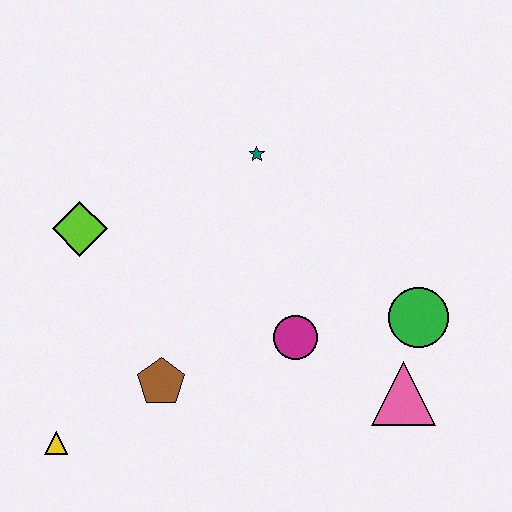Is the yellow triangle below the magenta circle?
Yes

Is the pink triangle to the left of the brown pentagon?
No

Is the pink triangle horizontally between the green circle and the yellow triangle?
Yes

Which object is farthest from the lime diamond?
The pink triangle is farthest from the lime diamond.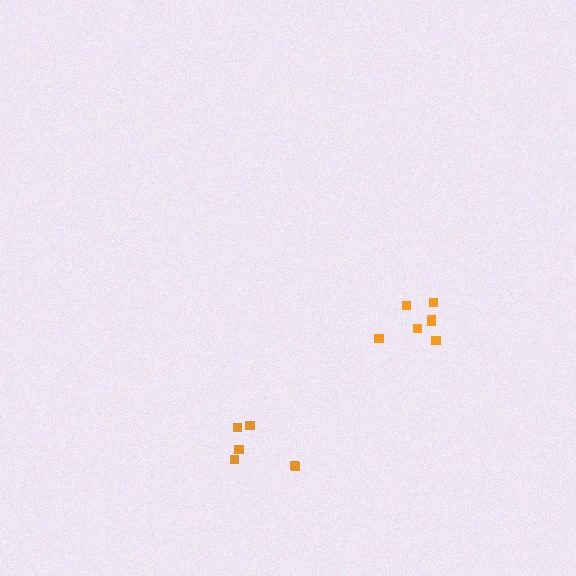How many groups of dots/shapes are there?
There are 2 groups.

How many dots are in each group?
Group 1: 7 dots, Group 2: 6 dots (13 total).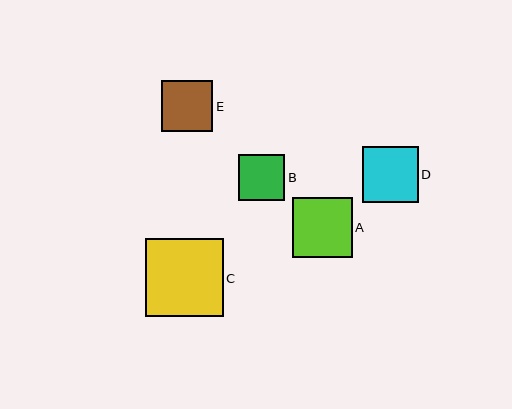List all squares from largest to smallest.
From largest to smallest: C, A, D, E, B.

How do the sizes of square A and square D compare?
Square A and square D are approximately the same size.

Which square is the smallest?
Square B is the smallest with a size of approximately 46 pixels.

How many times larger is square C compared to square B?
Square C is approximately 1.7 times the size of square B.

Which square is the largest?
Square C is the largest with a size of approximately 78 pixels.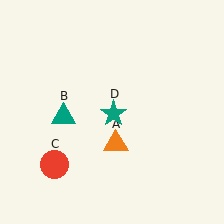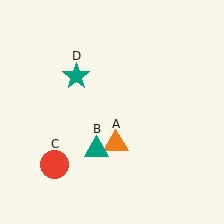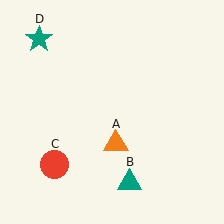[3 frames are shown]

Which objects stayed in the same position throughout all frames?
Orange triangle (object A) and red circle (object C) remained stationary.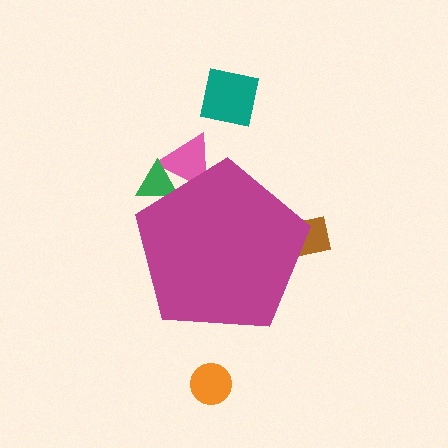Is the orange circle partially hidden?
No, the orange circle is fully visible.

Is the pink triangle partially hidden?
Yes, the pink triangle is partially hidden behind the magenta pentagon.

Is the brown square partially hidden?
Yes, the brown square is partially hidden behind the magenta pentagon.